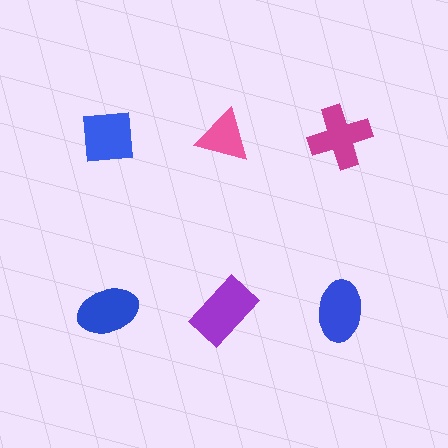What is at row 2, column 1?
A blue ellipse.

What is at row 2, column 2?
A purple rectangle.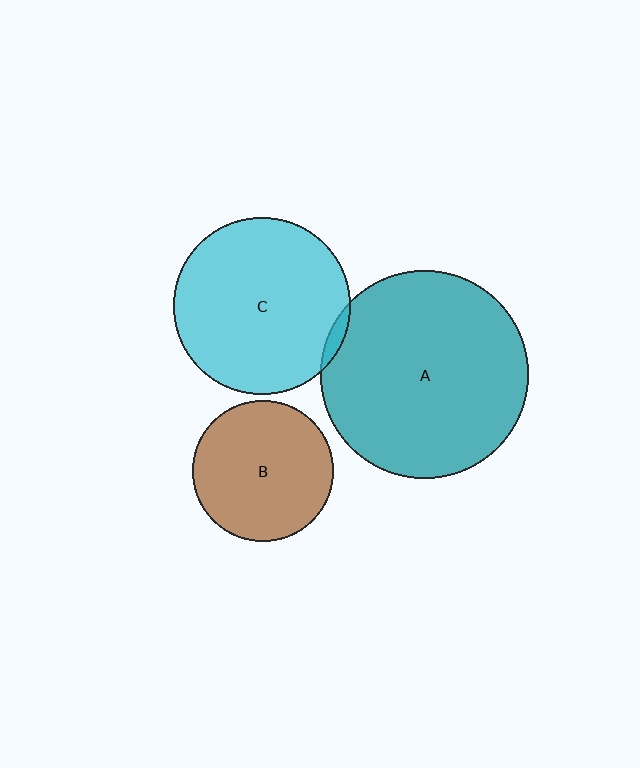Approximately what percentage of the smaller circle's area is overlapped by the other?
Approximately 5%.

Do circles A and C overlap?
Yes.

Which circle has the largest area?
Circle A (teal).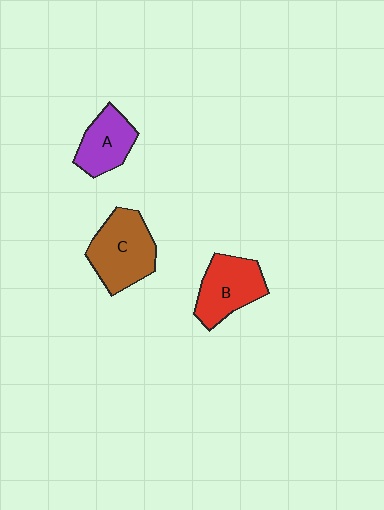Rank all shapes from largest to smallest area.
From largest to smallest: C (brown), B (red), A (purple).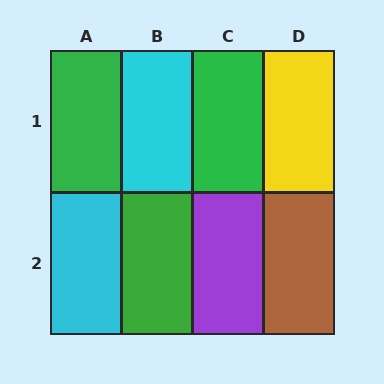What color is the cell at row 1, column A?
Green.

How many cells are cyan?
2 cells are cyan.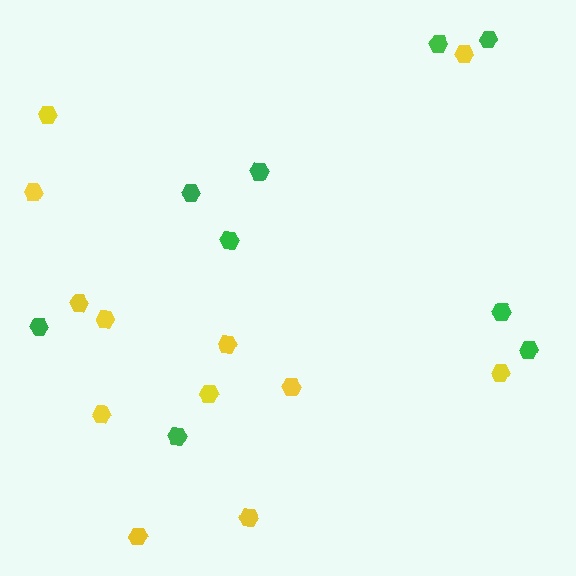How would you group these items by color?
There are 2 groups: one group of green hexagons (9) and one group of yellow hexagons (12).